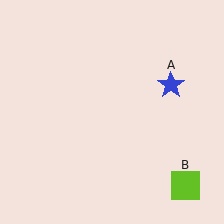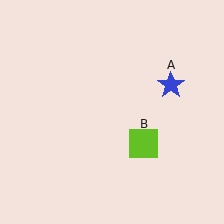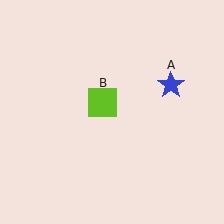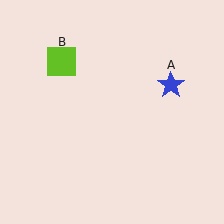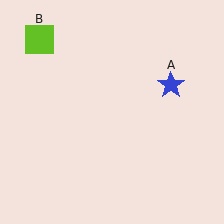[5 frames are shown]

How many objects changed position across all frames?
1 object changed position: lime square (object B).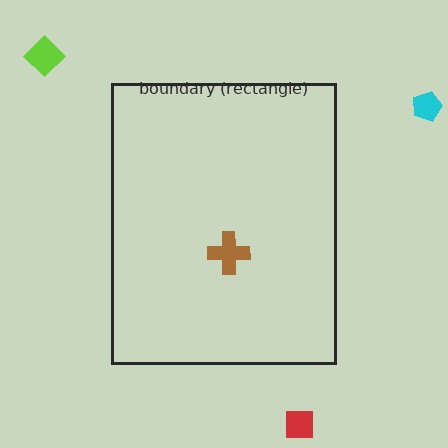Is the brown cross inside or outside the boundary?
Inside.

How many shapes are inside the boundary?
1 inside, 3 outside.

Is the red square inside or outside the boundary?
Outside.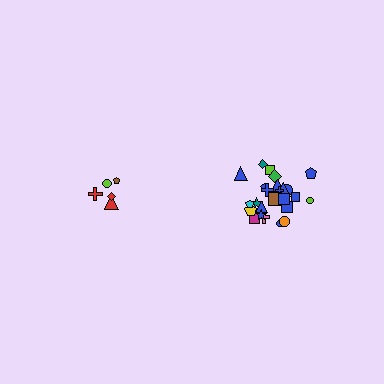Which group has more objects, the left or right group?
The right group.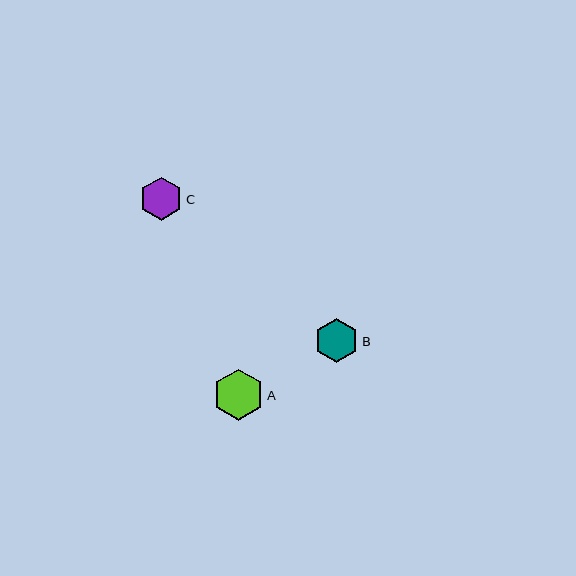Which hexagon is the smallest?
Hexagon C is the smallest with a size of approximately 43 pixels.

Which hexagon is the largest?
Hexagon A is the largest with a size of approximately 51 pixels.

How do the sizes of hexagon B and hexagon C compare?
Hexagon B and hexagon C are approximately the same size.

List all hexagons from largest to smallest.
From largest to smallest: A, B, C.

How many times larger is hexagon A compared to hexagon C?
Hexagon A is approximately 1.2 times the size of hexagon C.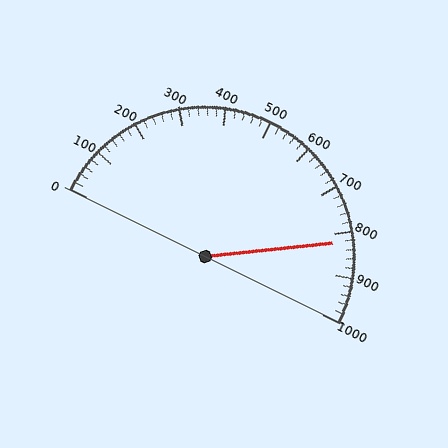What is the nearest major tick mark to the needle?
The nearest major tick mark is 800.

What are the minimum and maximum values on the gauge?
The gauge ranges from 0 to 1000.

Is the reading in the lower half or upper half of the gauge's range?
The reading is in the upper half of the range (0 to 1000).